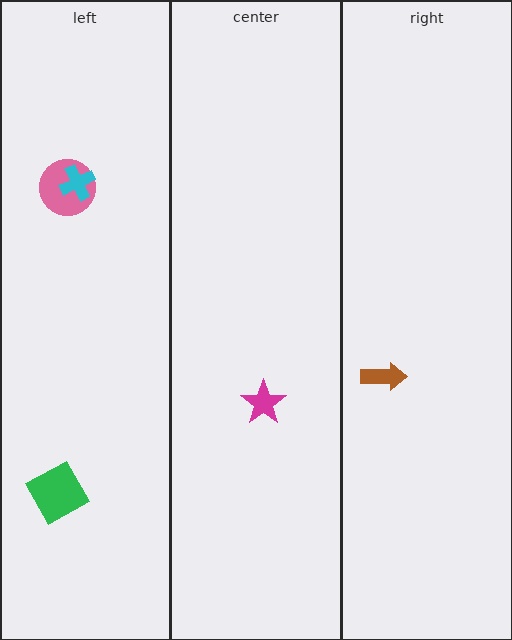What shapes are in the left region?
The pink circle, the cyan cross, the green square.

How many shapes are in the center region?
1.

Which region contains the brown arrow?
The right region.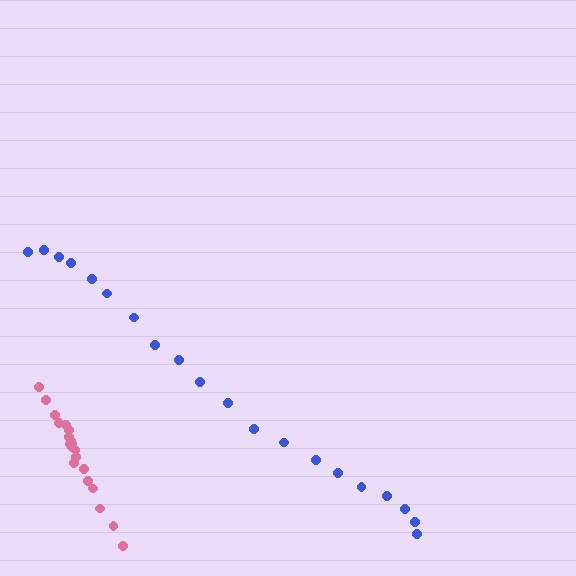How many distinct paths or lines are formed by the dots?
There are 2 distinct paths.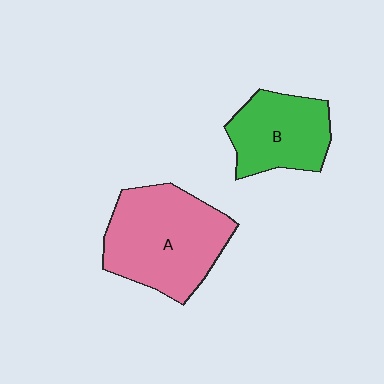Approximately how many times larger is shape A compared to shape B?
Approximately 1.5 times.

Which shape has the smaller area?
Shape B (green).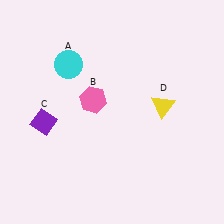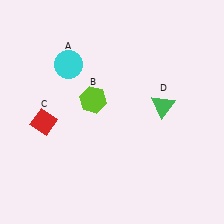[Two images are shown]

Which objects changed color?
B changed from pink to lime. C changed from purple to red. D changed from yellow to green.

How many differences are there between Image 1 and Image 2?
There are 3 differences between the two images.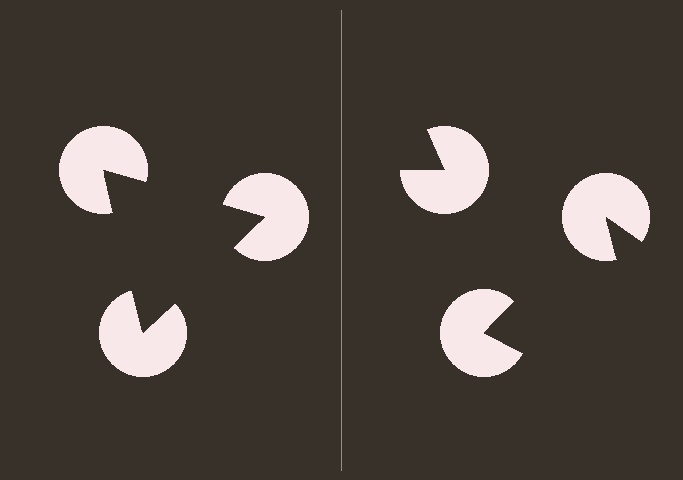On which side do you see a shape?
An illusory triangle appears on the left side. On the right side the wedge cuts are rotated, so no coherent shape forms.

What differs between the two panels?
The pac-man discs are positioned identically on both sides; only the wedge orientations differ. On the left they align to a triangle; on the right they are misaligned.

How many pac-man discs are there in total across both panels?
6 — 3 on each side.